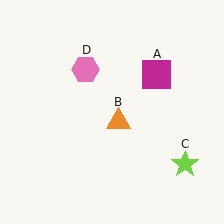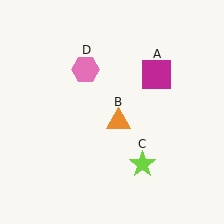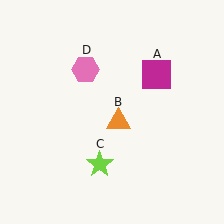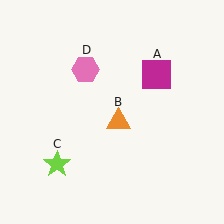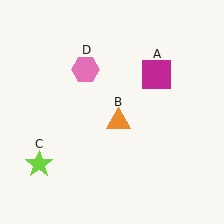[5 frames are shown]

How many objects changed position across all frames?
1 object changed position: lime star (object C).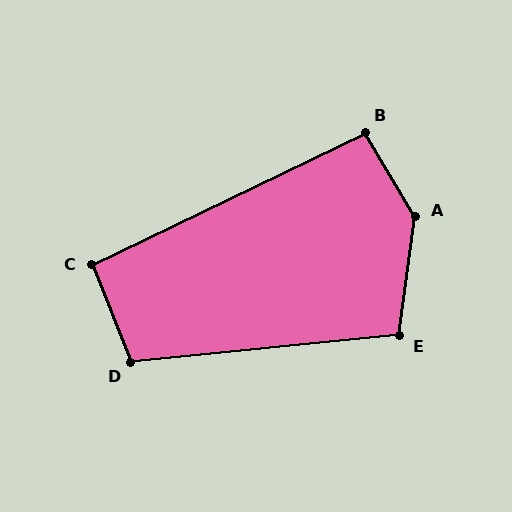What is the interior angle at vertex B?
Approximately 96 degrees (obtuse).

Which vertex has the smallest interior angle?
C, at approximately 94 degrees.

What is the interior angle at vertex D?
Approximately 106 degrees (obtuse).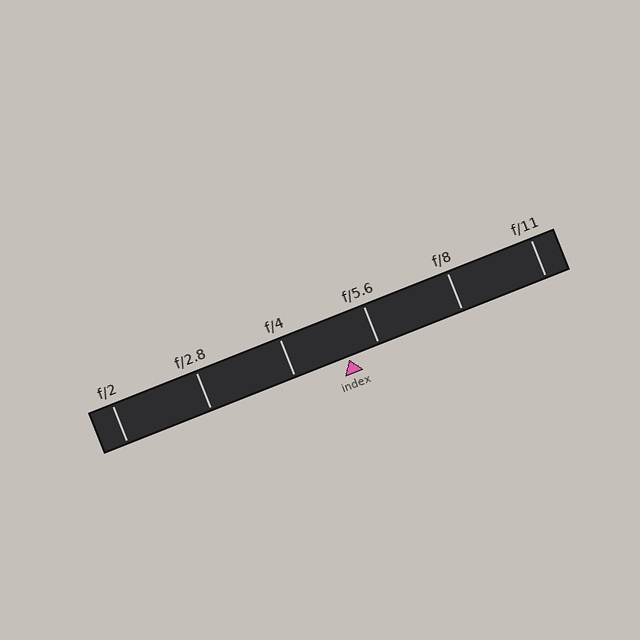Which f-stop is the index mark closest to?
The index mark is closest to f/5.6.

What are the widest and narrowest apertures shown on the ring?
The widest aperture shown is f/2 and the narrowest is f/11.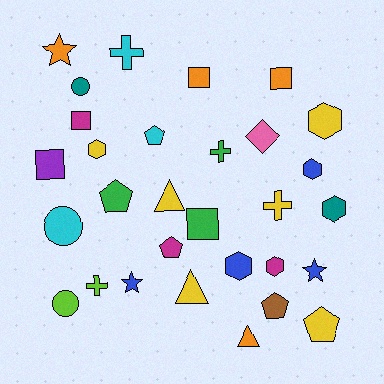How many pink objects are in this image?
There is 1 pink object.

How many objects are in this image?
There are 30 objects.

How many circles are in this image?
There are 3 circles.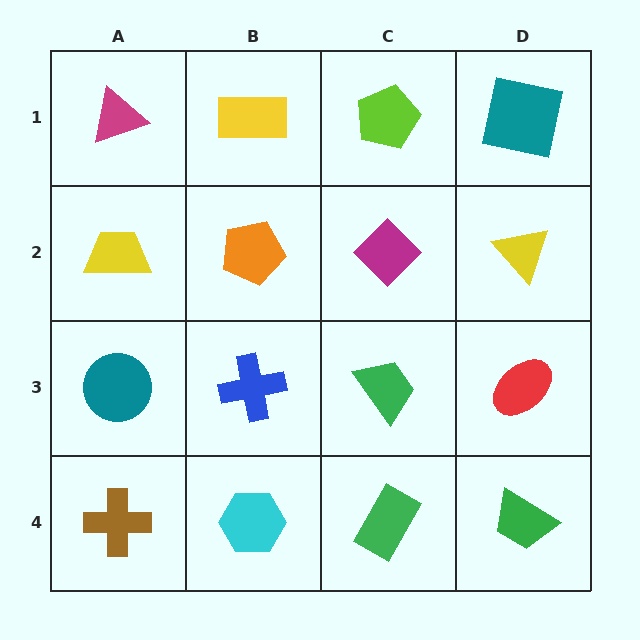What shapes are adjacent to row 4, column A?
A teal circle (row 3, column A), a cyan hexagon (row 4, column B).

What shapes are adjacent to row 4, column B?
A blue cross (row 3, column B), a brown cross (row 4, column A), a green rectangle (row 4, column C).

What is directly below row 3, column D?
A green trapezoid.